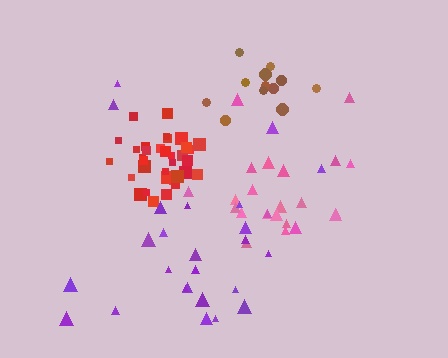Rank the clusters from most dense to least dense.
red, brown, pink, purple.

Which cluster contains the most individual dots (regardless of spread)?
Red (34).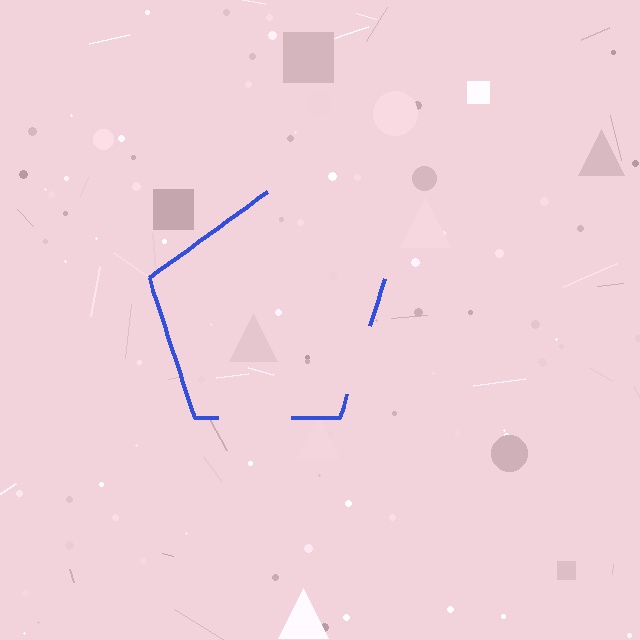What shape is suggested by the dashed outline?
The dashed outline suggests a pentagon.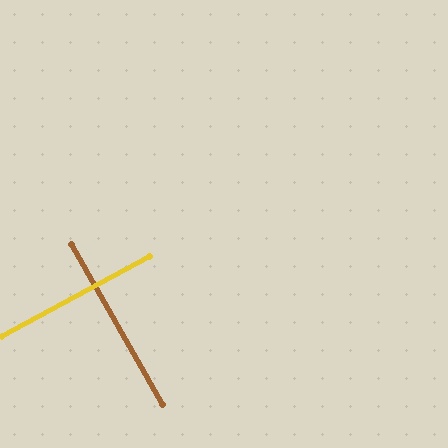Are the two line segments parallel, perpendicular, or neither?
Perpendicular — they meet at approximately 89°.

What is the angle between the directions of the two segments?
Approximately 89 degrees.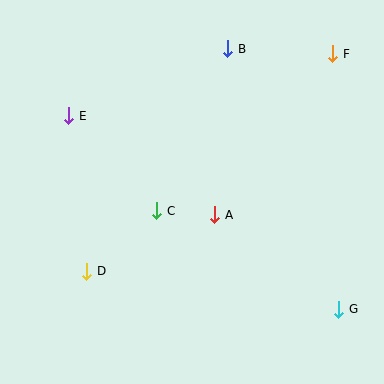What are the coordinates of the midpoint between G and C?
The midpoint between G and C is at (248, 260).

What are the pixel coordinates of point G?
Point G is at (339, 309).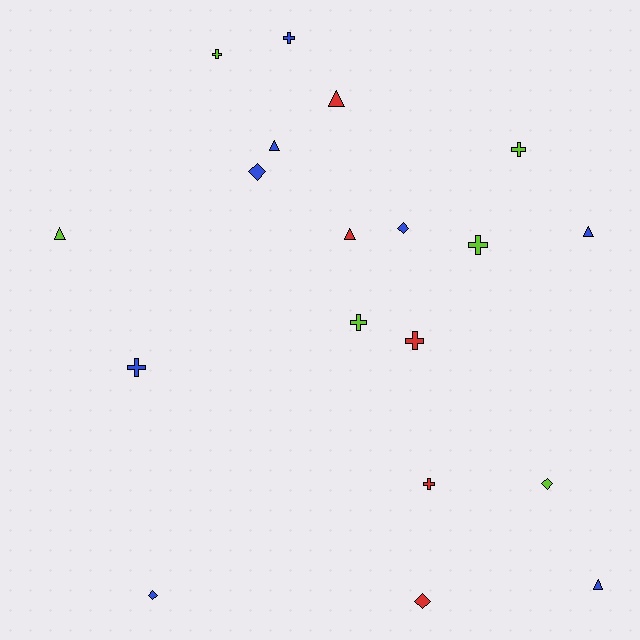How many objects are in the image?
There are 19 objects.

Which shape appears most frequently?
Cross, with 8 objects.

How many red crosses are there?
There are 2 red crosses.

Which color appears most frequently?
Blue, with 8 objects.